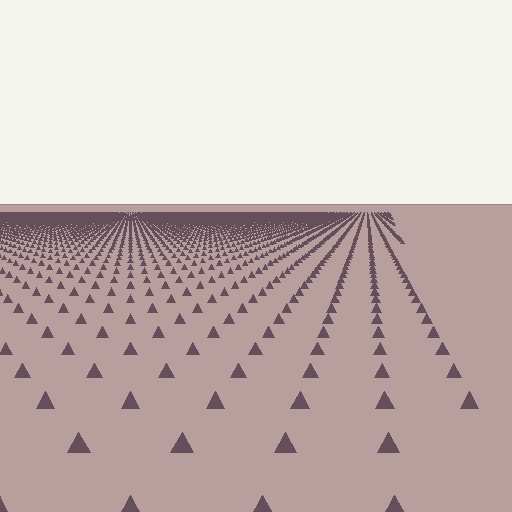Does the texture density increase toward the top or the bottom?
Density increases toward the top.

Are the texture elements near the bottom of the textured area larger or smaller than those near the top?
Larger. Near the bottom, elements are closer to the viewer and appear at a bigger on-screen size.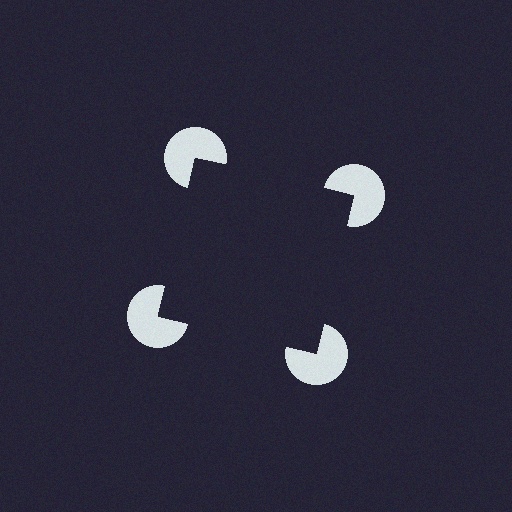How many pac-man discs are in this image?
There are 4 — one at each vertex of the illusory square.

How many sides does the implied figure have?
4 sides.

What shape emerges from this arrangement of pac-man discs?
An illusory square — its edges are inferred from the aligned wedge cuts in the pac-man discs, not physically drawn.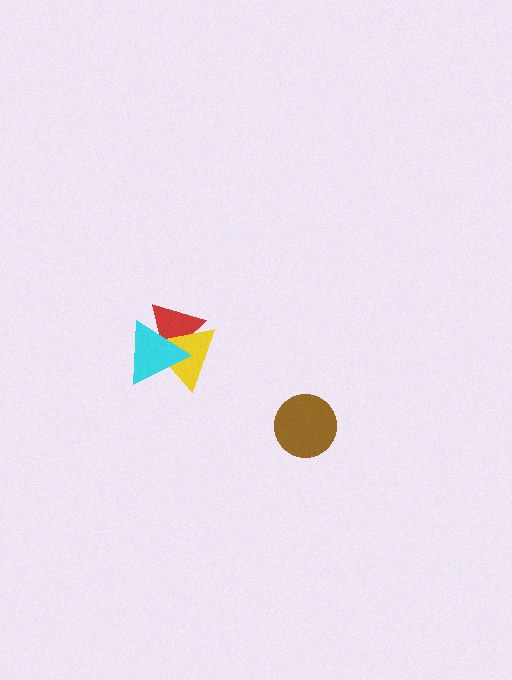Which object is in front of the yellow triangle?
The cyan triangle is in front of the yellow triangle.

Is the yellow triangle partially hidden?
Yes, it is partially covered by another shape.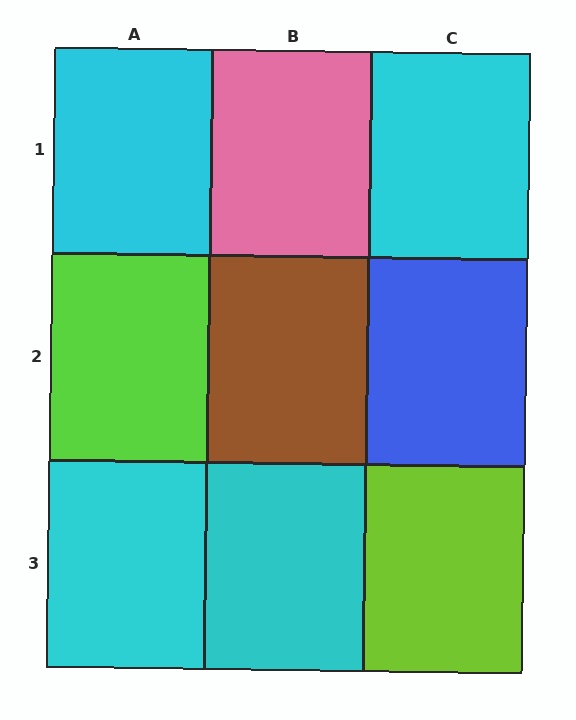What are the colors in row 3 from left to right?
Cyan, cyan, lime.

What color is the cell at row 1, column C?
Cyan.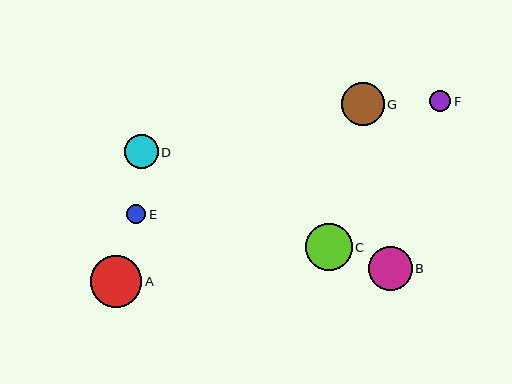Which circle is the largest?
Circle A is the largest with a size of approximately 51 pixels.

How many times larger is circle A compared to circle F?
Circle A is approximately 2.4 times the size of circle F.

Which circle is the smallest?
Circle E is the smallest with a size of approximately 19 pixels.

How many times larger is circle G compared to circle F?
Circle G is approximately 2.0 times the size of circle F.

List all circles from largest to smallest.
From largest to smallest: A, C, B, G, D, F, E.